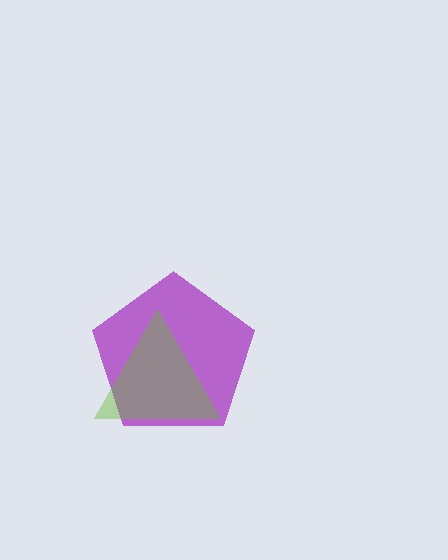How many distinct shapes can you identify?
There are 2 distinct shapes: a purple pentagon, a lime triangle.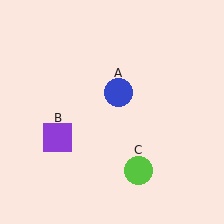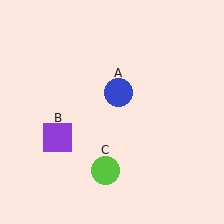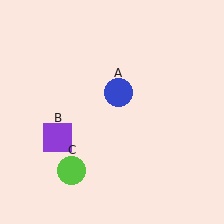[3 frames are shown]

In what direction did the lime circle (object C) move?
The lime circle (object C) moved left.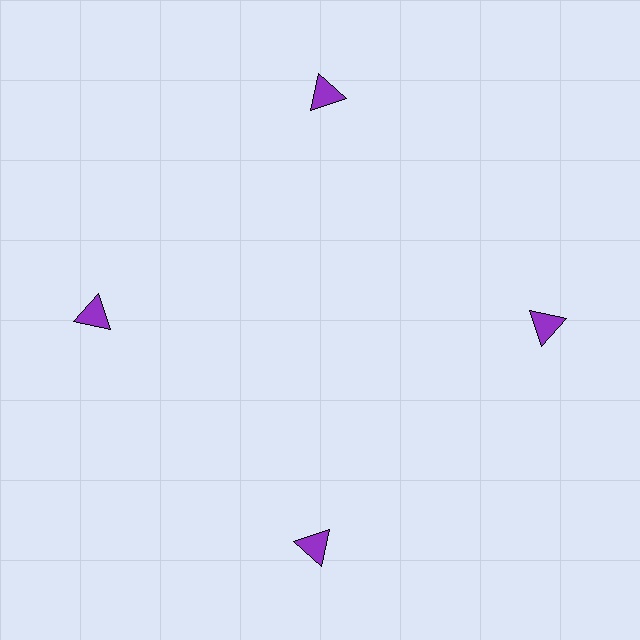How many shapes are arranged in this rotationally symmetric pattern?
There are 4 shapes, arranged in 4 groups of 1.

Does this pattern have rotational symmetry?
Yes, this pattern has 4-fold rotational symmetry. It looks the same after rotating 90 degrees around the center.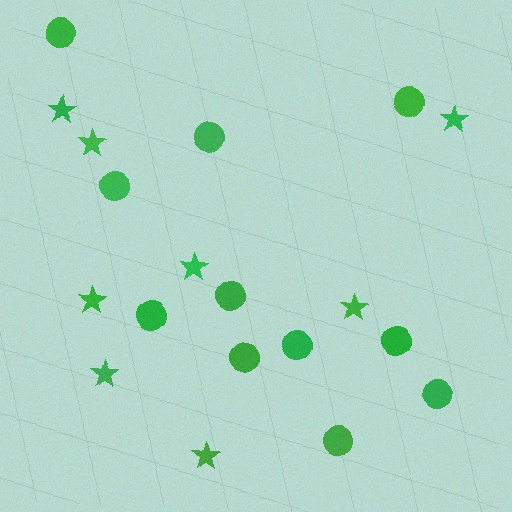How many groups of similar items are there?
There are 2 groups: one group of stars (8) and one group of circles (11).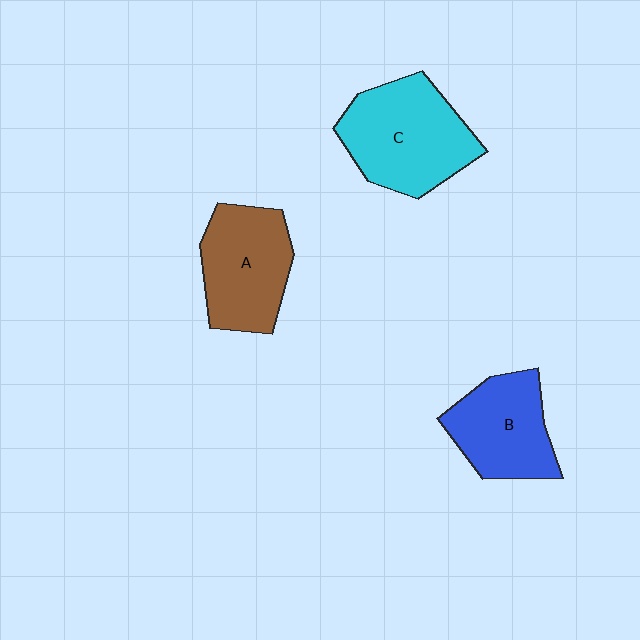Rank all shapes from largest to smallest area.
From largest to smallest: C (cyan), A (brown), B (blue).